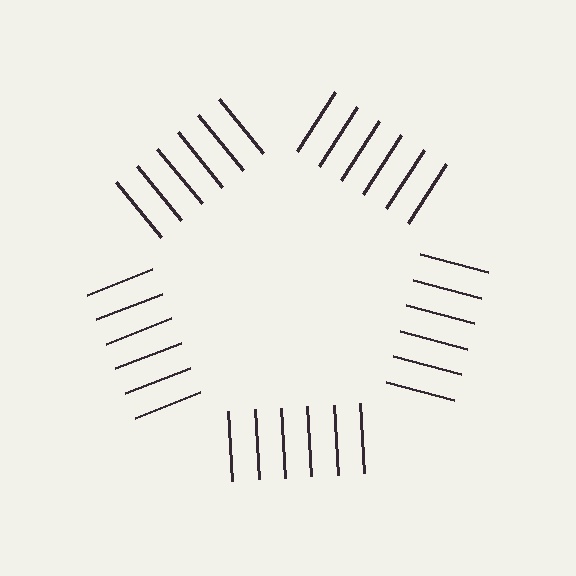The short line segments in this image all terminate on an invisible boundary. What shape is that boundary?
An illusory pentagon — the line segments terminate on its edges but no continuous stroke is drawn.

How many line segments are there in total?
30 — 6 along each of the 5 edges.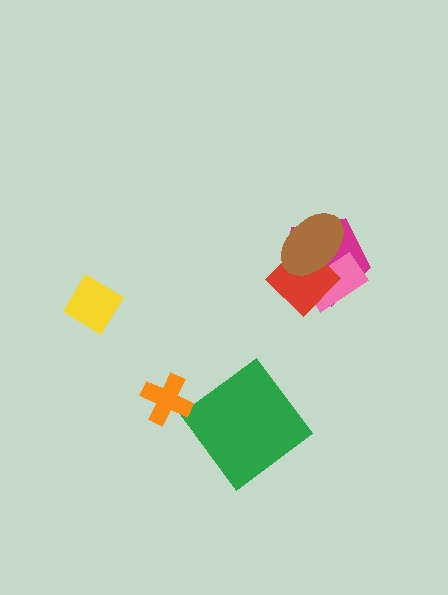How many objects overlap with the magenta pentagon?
3 objects overlap with the magenta pentagon.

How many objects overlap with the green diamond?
0 objects overlap with the green diamond.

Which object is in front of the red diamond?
The brown ellipse is in front of the red diamond.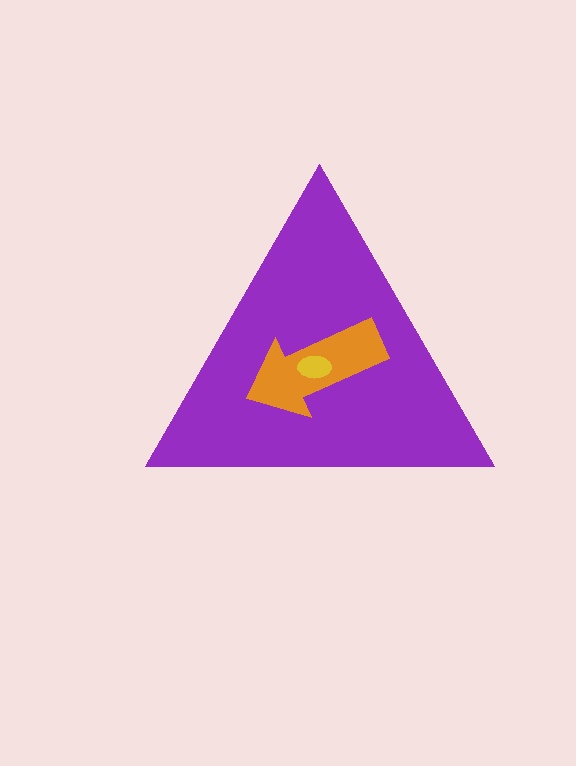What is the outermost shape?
The purple triangle.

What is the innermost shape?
The yellow ellipse.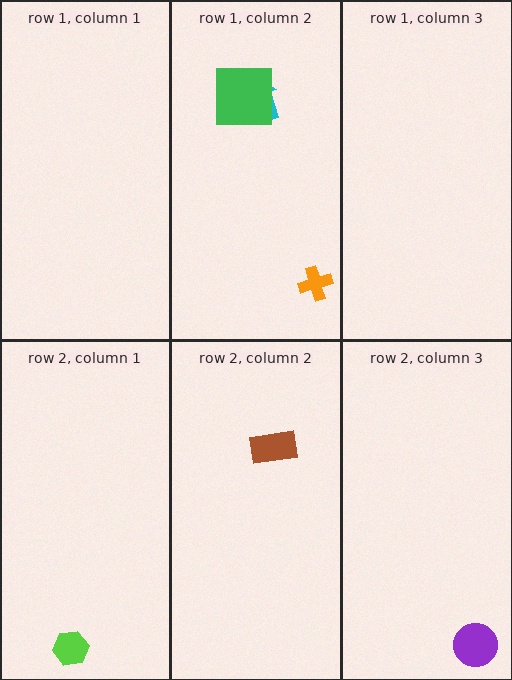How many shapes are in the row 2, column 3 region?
1.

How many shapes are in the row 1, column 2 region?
3.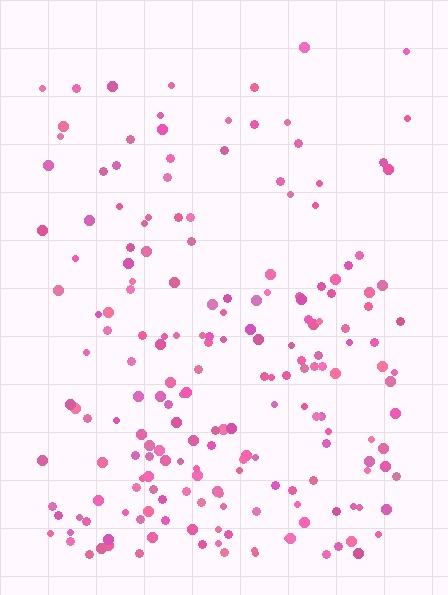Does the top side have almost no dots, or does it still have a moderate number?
Still a moderate number, just noticeably fewer than the bottom.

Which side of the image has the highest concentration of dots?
The bottom.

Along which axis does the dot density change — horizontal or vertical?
Vertical.